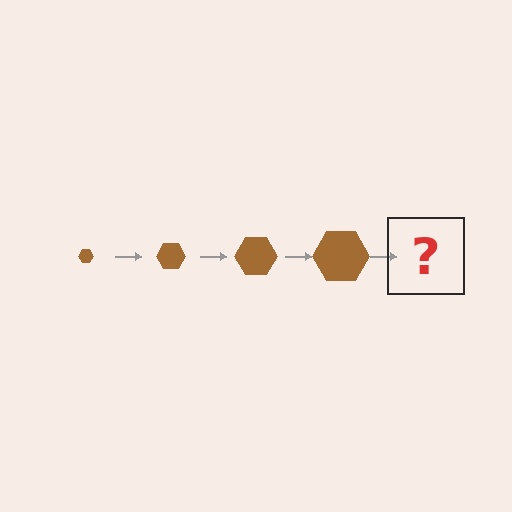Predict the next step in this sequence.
The next step is a brown hexagon, larger than the previous one.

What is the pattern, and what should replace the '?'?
The pattern is that the hexagon gets progressively larger each step. The '?' should be a brown hexagon, larger than the previous one.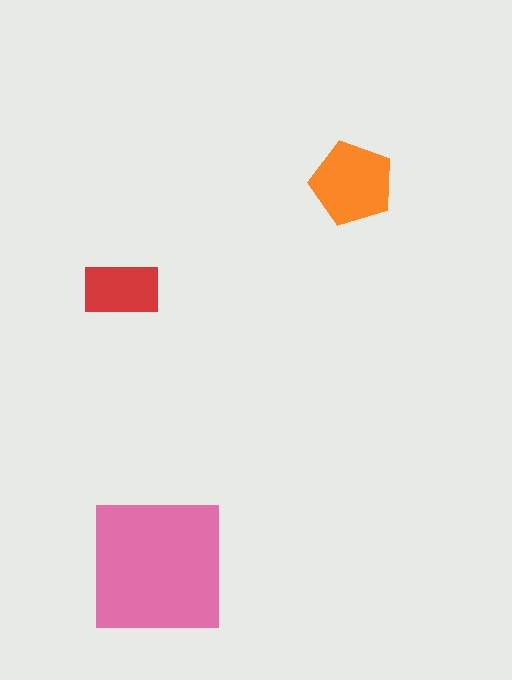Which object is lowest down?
The pink square is bottommost.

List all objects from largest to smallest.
The pink square, the orange pentagon, the red rectangle.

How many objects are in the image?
There are 3 objects in the image.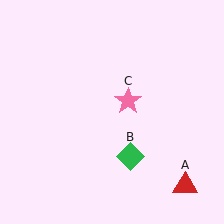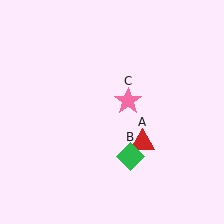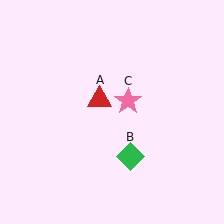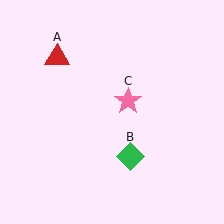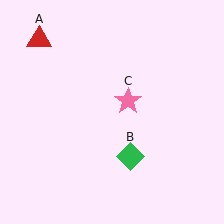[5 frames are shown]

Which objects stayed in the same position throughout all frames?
Green diamond (object B) and pink star (object C) remained stationary.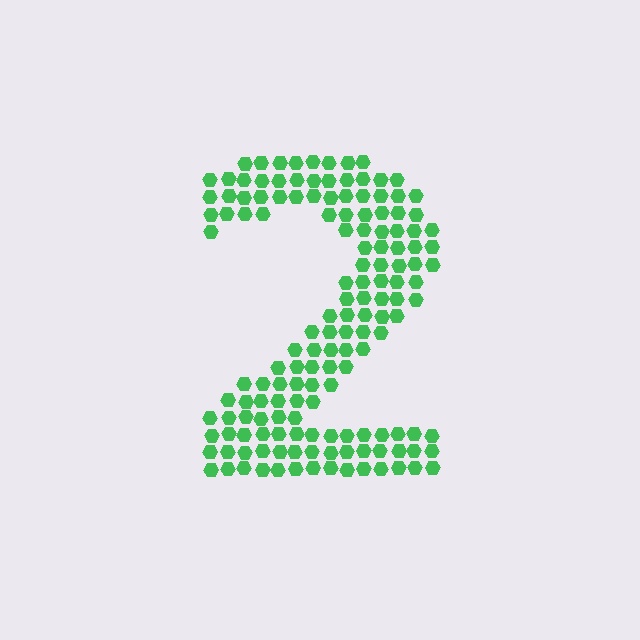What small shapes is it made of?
It is made of small hexagons.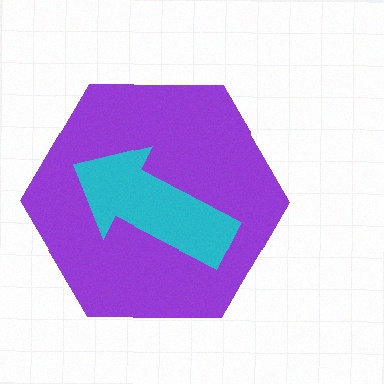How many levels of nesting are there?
2.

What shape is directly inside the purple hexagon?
The cyan arrow.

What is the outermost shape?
The purple hexagon.